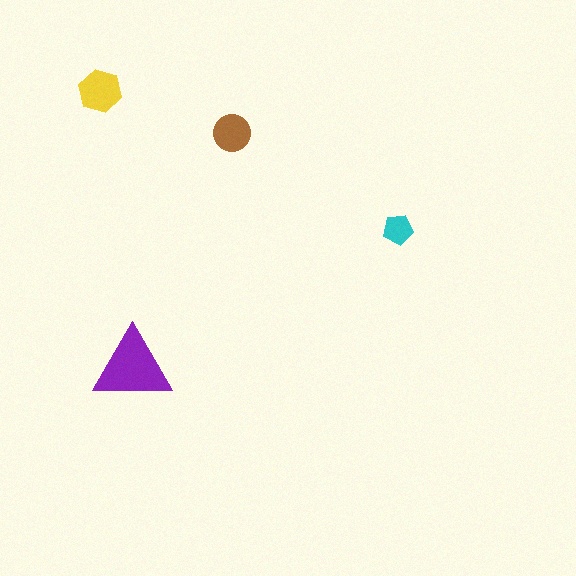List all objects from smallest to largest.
The cyan pentagon, the brown circle, the yellow hexagon, the purple triangle.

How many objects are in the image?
There are 4 objects in the image.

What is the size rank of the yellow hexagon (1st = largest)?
2nd.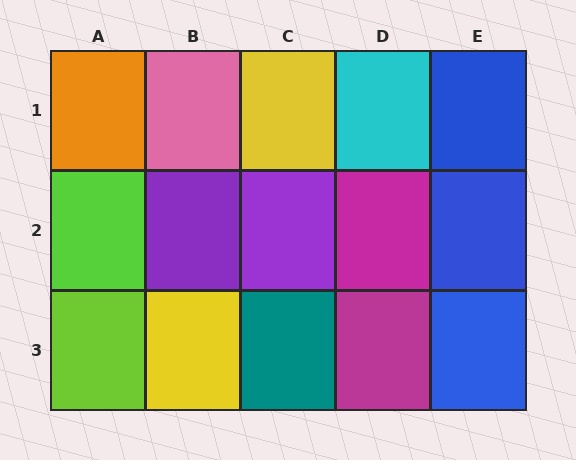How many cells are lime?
2 cells are lime.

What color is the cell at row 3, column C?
Teal.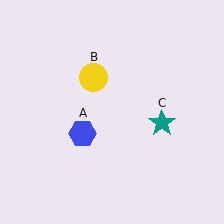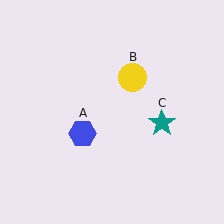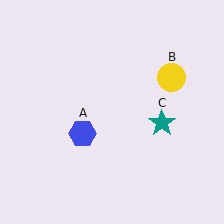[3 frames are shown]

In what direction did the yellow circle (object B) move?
The yellow circle (object B) moved right.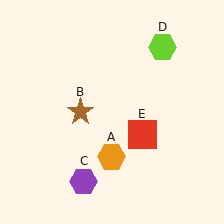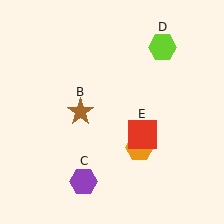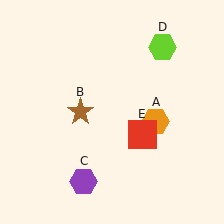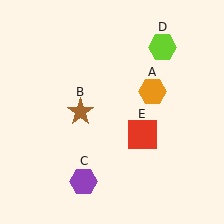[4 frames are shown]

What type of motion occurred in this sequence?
The orange hexagon (object A) rotated counterclockwise around the center of the scene.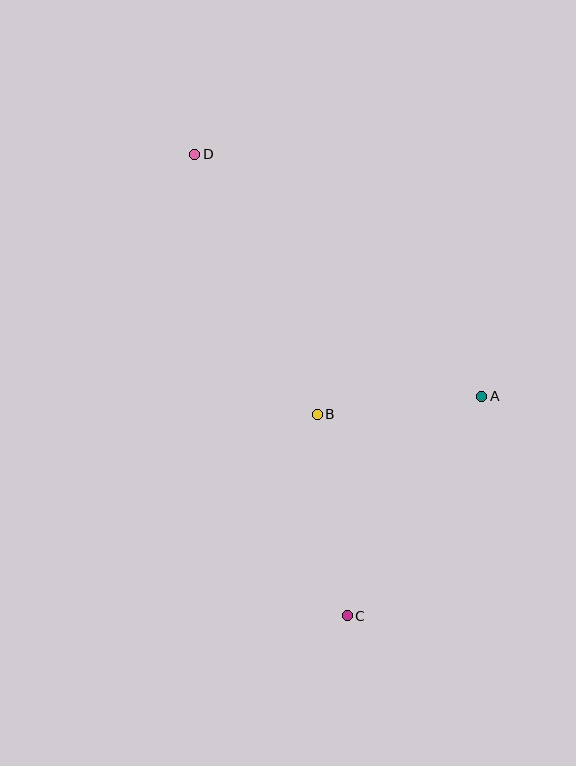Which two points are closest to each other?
Points A and B are closest to each other.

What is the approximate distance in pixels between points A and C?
The distance between A and C is approximately 257 pixels.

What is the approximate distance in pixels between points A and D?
The distance between A and D is approximately 375 pixels.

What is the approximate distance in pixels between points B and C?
The distance between B and C is approximately 204 pixels.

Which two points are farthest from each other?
Points C and D are farthest from each other.